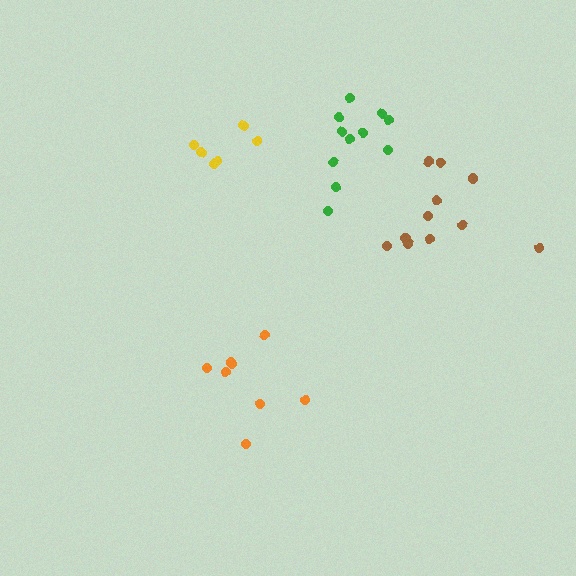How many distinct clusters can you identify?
There are 4 distinct clusters.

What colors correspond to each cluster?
The clusters are colored: orange, green, yellow, brown.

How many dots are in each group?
Group 1: 8 dots, Group 2: 11 dots, Group 3: 6 dots, Group 4: 11 dots (36 total).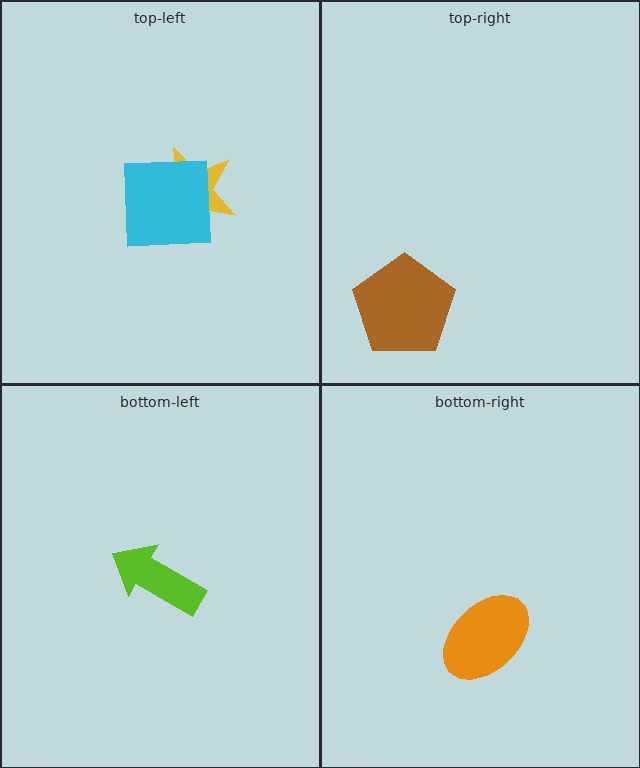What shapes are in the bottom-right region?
The orange ellipse.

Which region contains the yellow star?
The top-left region.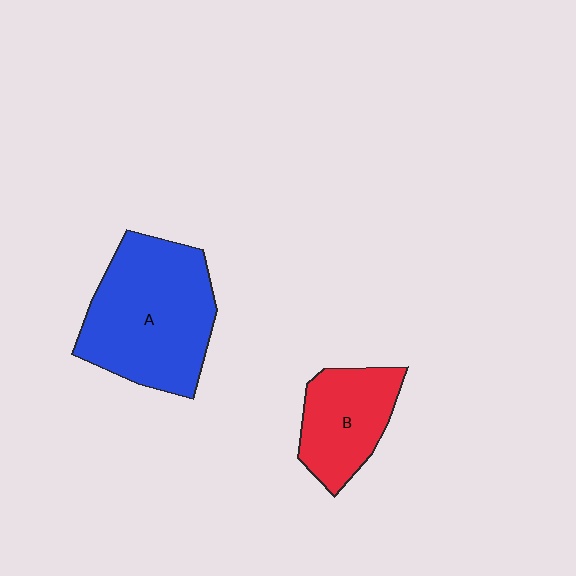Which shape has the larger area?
Shape A (blue).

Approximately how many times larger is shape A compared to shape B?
Approximately 1.8 times.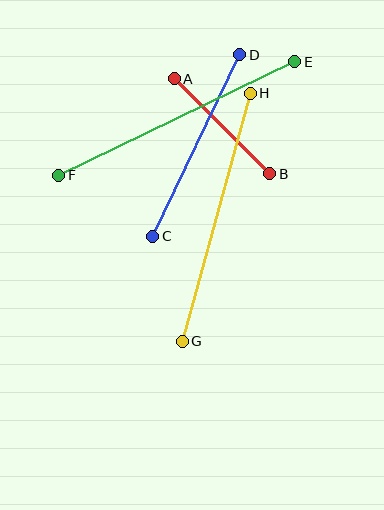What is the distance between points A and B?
The distance is approximately 135 pixels.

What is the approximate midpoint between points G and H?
The midpoint is at approximately (216, 217) pixels.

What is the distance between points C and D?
The distance is approximately 201 pixels.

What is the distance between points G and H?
The distance is approximately 257 pixels.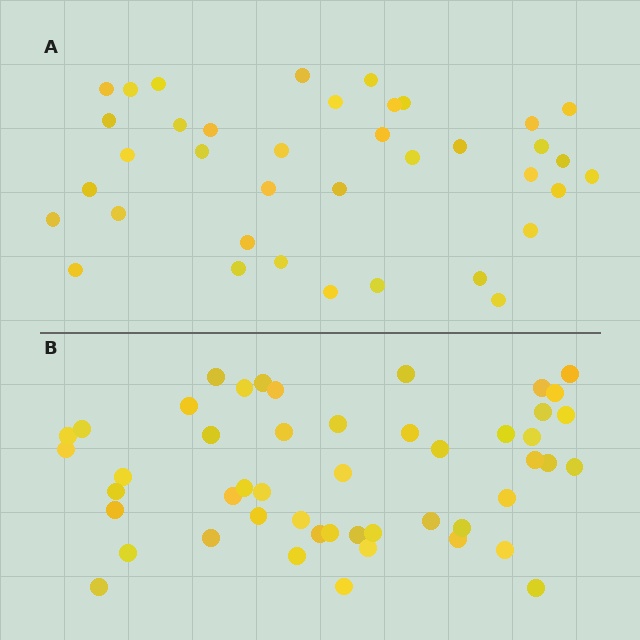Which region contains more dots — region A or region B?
Region B (the bottom region) has more dots.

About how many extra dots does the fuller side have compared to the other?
Region B has roughly 12 or so more dots than region A.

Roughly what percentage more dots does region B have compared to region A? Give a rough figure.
About 30% more.